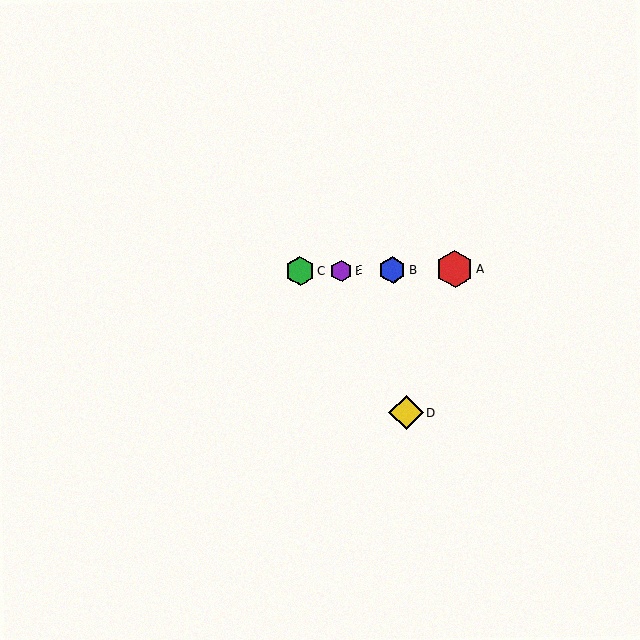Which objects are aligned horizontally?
Objects A, B, C, E are aligned horizontally.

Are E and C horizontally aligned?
Yes, both are at y≈271.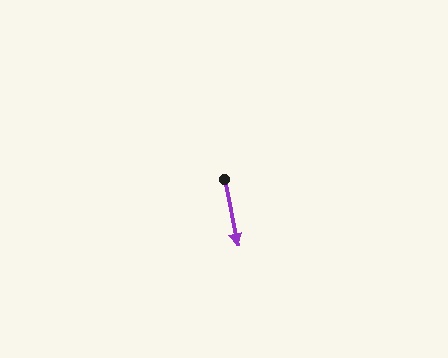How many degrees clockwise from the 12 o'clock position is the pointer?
Approximately 168 degrees.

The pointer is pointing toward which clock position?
Roughly 6 o'clock.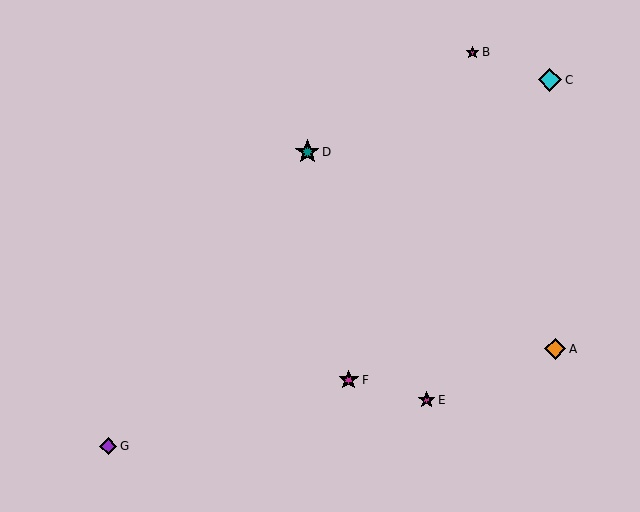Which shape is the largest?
The teal star (labeled D) is the largest.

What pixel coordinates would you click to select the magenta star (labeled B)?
Click at (473, 52) to select the magenta star B.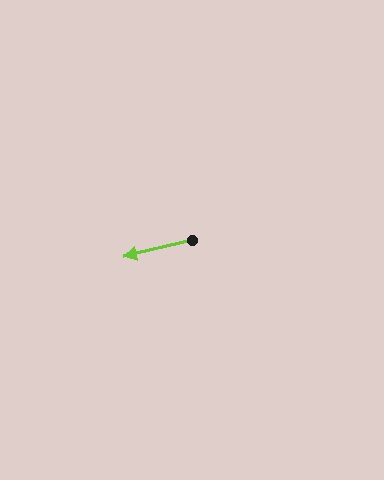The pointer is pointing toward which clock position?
Roughly 9 o'clock.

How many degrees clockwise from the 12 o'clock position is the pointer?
Approximately 257 degrees.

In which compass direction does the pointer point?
West.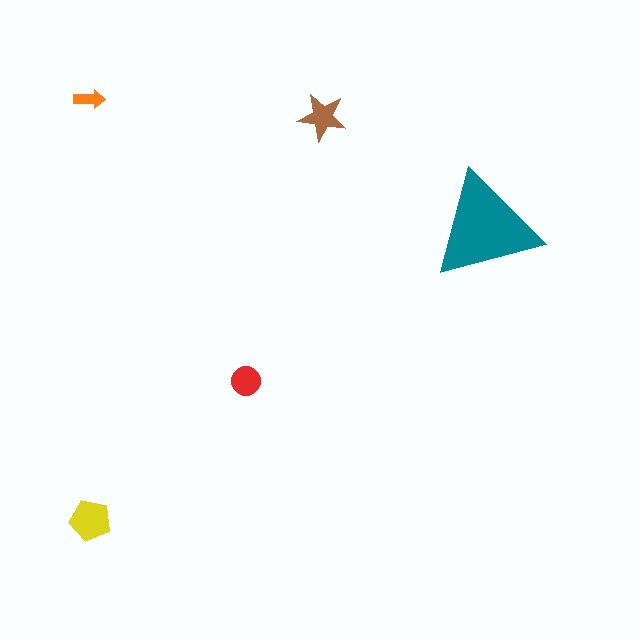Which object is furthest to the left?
The orange arrow is leftmost.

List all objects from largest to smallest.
The teal triangle, the yellow pentagon, the brown star, the red circle, the orange arrow.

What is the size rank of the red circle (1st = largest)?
4th.